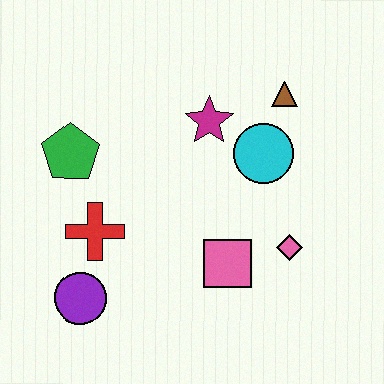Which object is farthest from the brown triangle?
The purple circle is farthest from the brown triangle.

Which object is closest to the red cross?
The purple circle is closest to the red cross.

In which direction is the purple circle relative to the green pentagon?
The purple circle is below the green pentagon.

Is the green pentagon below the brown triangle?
Yes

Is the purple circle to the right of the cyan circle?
No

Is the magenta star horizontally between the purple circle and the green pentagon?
No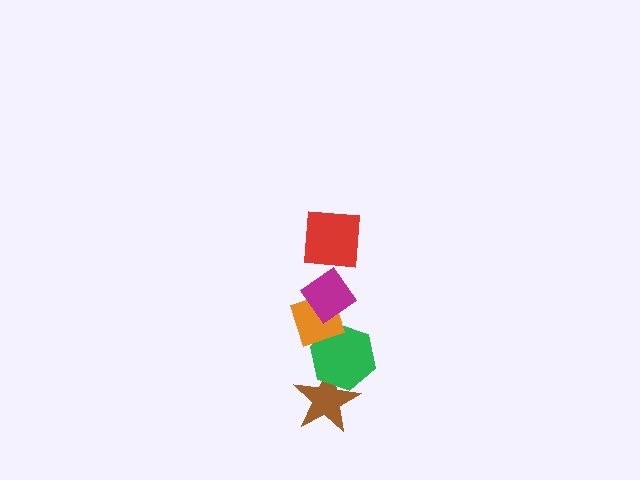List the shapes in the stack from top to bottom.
From top to bottom: the red square, the magenta diamond, the orange diamond, the green hexagon, the brown star.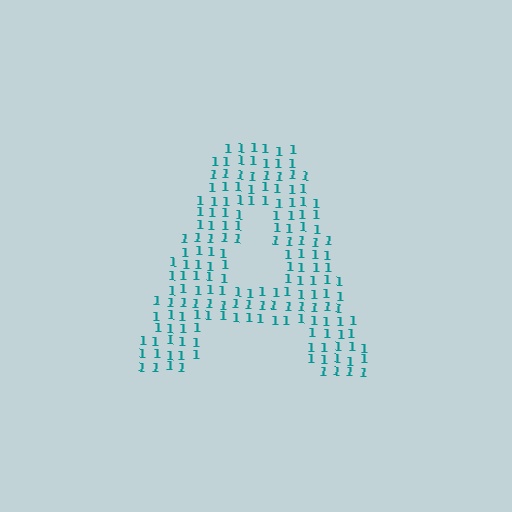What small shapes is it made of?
It is made of small digit 1's.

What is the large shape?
The large shape is the letter A.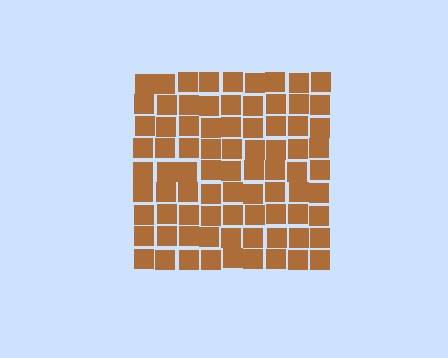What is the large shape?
The large shape is a square.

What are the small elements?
The small elements are squares.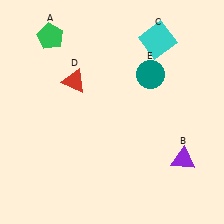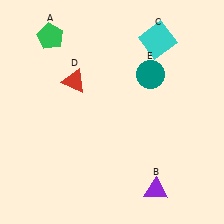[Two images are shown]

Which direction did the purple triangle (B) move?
The purple triangle (B) moved down.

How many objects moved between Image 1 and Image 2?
1 object moved between the two images.